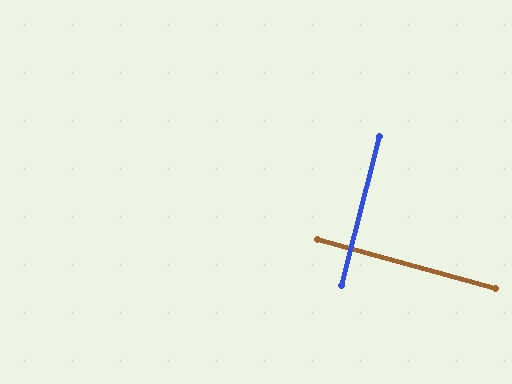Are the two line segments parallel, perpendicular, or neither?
Perpendicular — they meet at approximately 89°.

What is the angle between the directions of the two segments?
Approximately 89 degrees.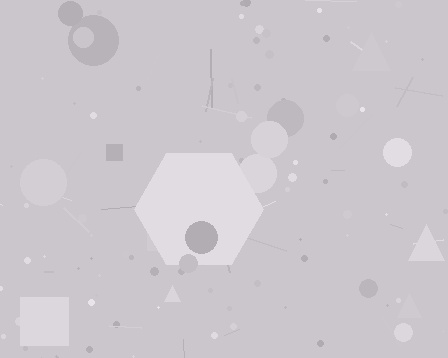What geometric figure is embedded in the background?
A hexagon is embedded in the background.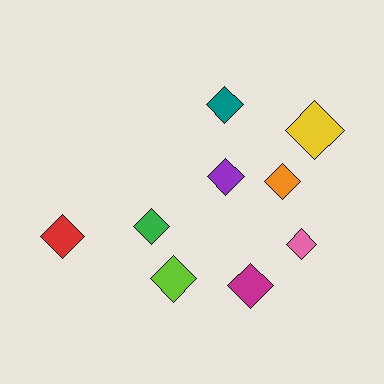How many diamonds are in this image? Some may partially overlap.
There are 9 diamonds.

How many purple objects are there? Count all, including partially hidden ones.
There is 1 purple object.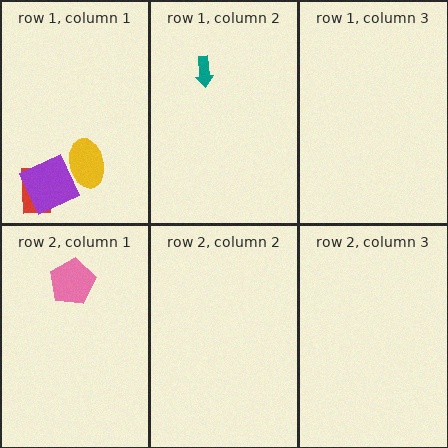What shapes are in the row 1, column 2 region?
The teal arrow.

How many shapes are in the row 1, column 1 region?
3.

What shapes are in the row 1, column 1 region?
The red rectangle, the purple square, the yellow ellipse.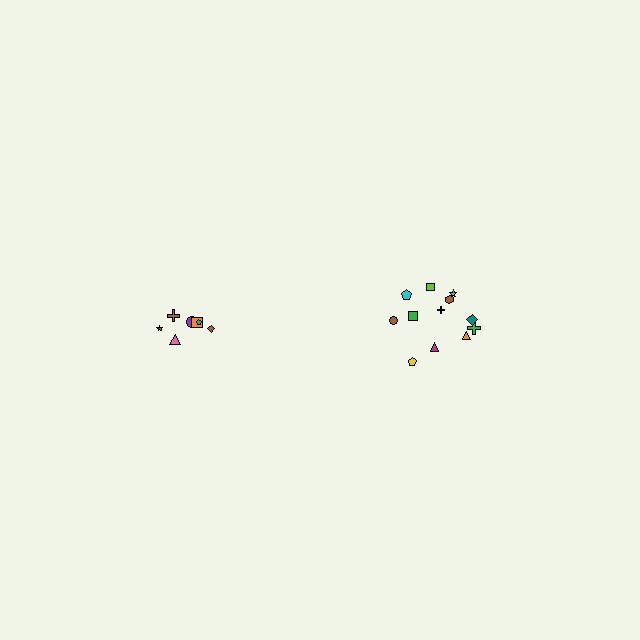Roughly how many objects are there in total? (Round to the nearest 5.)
Roughly 20 objects in total.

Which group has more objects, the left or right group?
The right group.